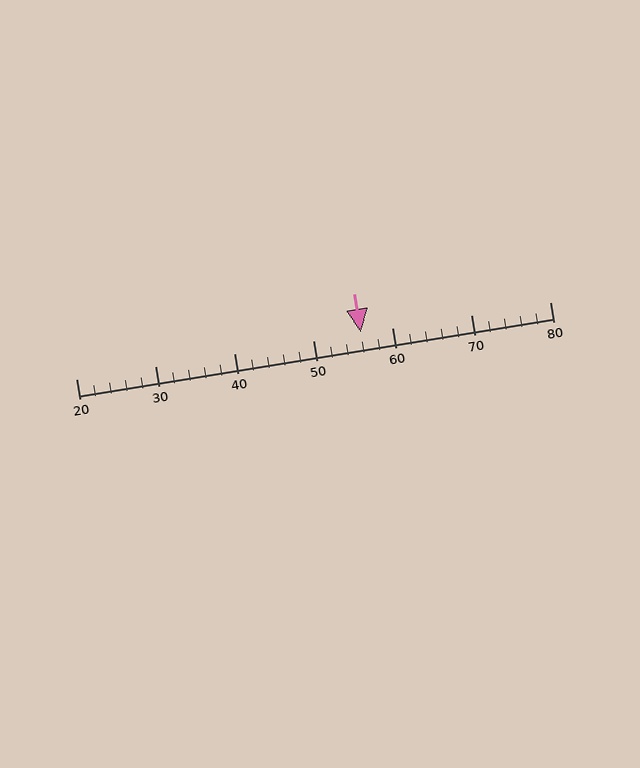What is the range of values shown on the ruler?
The ruler shows values from 20 to 80.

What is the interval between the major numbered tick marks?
The major tick marks are spaced 10 units apart.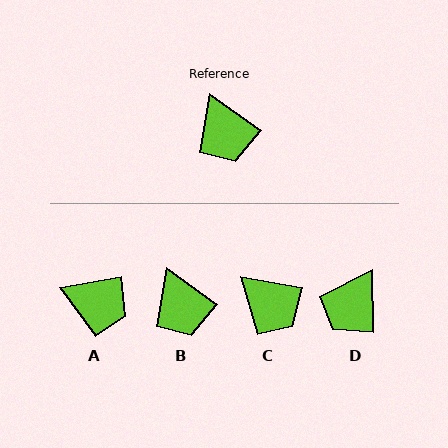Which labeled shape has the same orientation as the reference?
B.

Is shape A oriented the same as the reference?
No, it is off by about 46 degrees.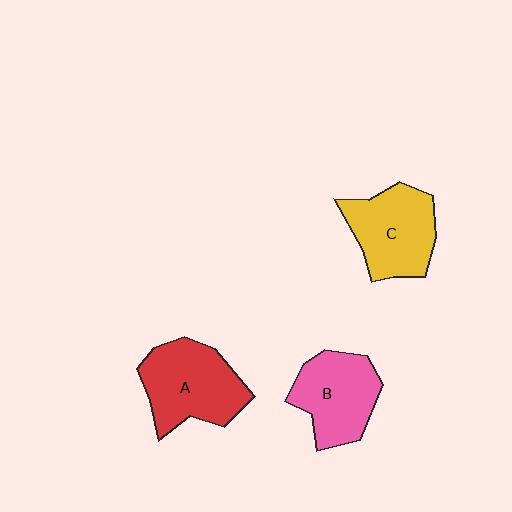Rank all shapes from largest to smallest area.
From largest to smallest: A (red), C (yellow), B (pink).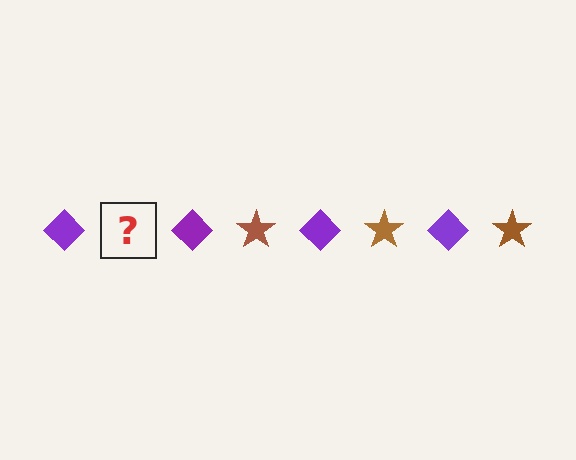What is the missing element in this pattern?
The missing element is a brown star.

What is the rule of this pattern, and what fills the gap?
The rule is that the pattern alternates between purple diamond and brown star. The gap should be filled with a brown star.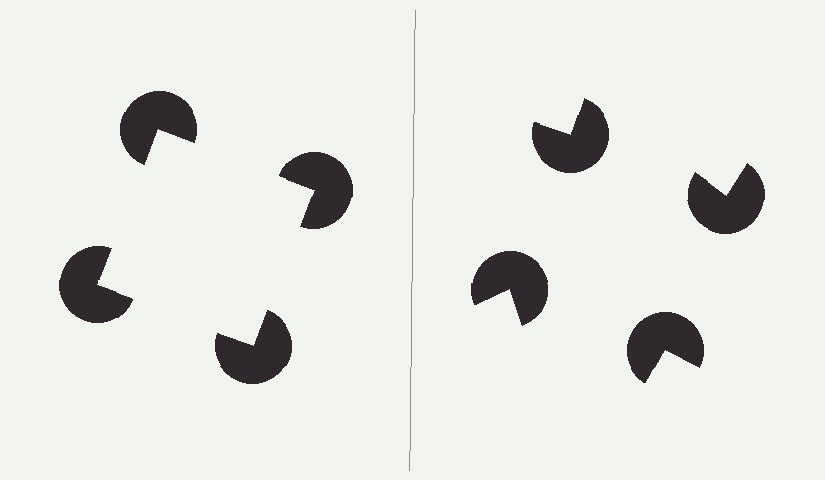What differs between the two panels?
The pac-man discs are positioned identically on both sides; only the wedge orientations differ. On the left they align to a square; on the right they are misaligned.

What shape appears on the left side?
An illusory square.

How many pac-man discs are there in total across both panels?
8 — 4 on each side.